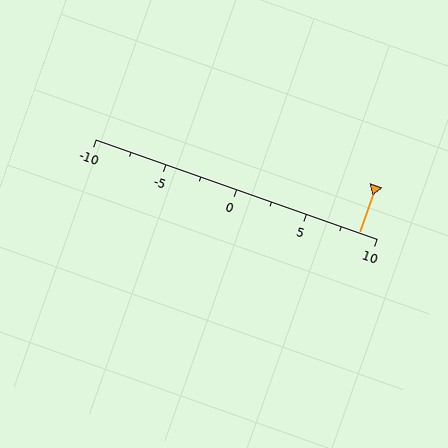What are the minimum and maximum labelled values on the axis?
The axis runs from -10 to 10.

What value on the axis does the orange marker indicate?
The marker indicates approximately 8.8.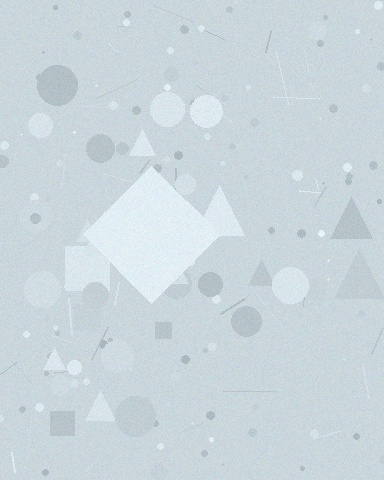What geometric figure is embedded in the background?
A diamond is embedded in the background.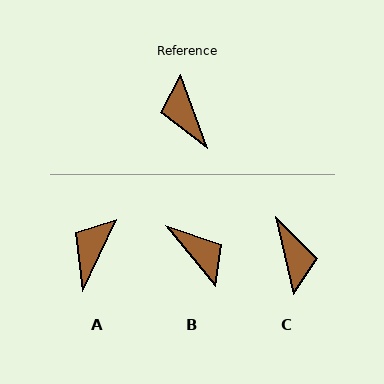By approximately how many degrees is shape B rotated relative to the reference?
Approximately 161 degrees clockwise.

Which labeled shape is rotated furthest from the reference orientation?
C, about 173 degrees away.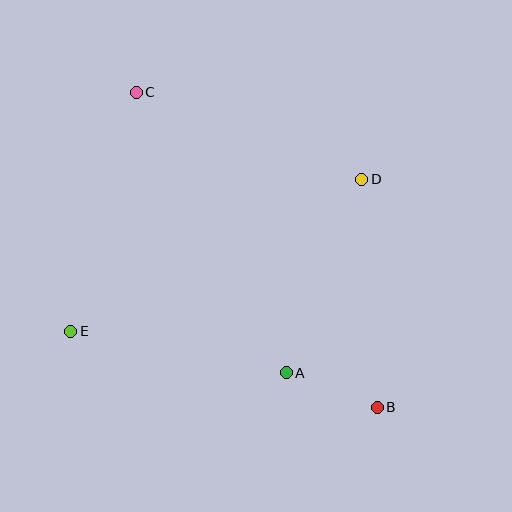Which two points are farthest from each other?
Points B and C are farthest from each other.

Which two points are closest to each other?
Points A and B are closest to each other.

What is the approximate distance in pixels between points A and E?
The distance between A and E is approximately 219 pixels.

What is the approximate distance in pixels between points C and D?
The distance between C and D is approximately 242 pixels.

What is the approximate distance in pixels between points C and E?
The distance between C and E is approximately 248 pixels.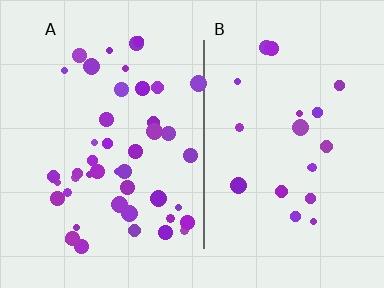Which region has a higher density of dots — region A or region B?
A (the left).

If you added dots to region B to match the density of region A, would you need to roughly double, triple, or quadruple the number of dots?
Approximately double.